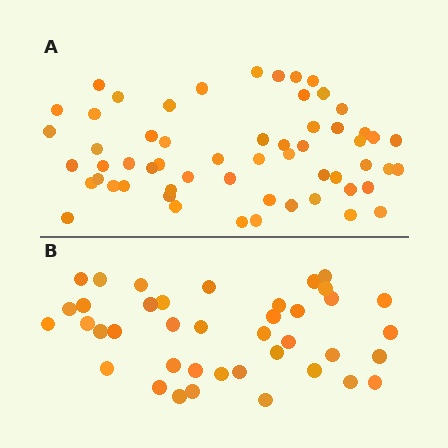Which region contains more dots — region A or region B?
Region A (the top region) has more dots.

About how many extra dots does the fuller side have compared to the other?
Region A has approximately 20 more dots than region B.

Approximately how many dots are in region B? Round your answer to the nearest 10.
About 40 dots.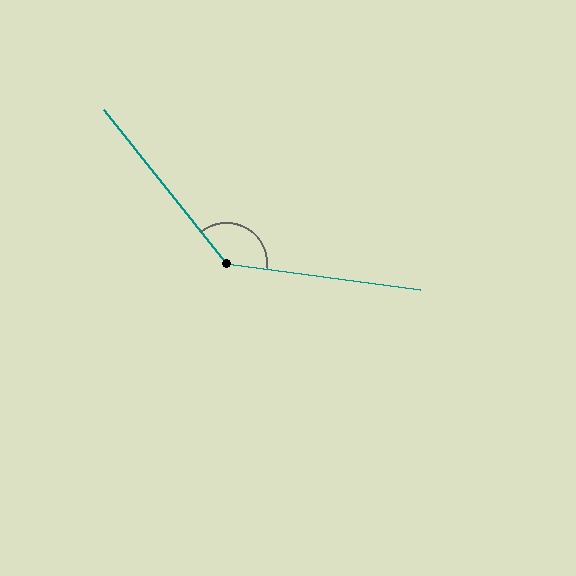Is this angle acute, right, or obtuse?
It is obtuse.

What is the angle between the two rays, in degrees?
Approximately 136 degrees.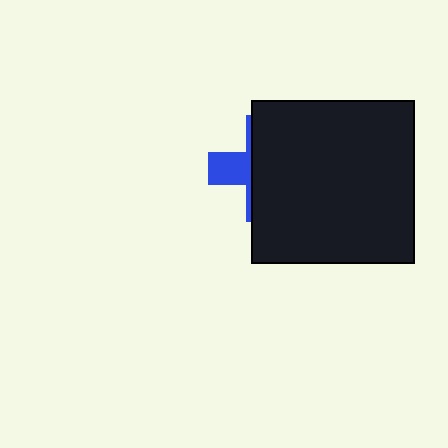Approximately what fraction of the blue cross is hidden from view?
Roughly 68% of the blue cross is hidden behind the black square.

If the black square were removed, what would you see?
You would see the complete blue cross.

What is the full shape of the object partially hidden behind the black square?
The partially hidden object is a blue cross.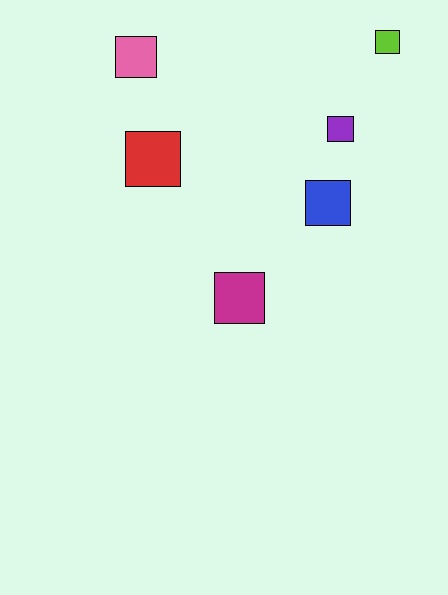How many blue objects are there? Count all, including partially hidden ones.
There is 1 blue object.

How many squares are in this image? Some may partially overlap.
There are 6 squares.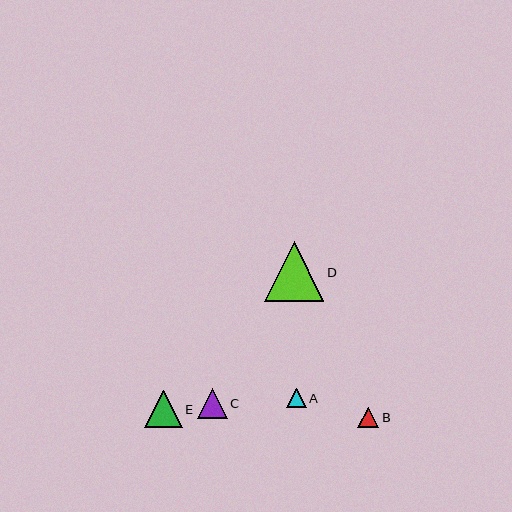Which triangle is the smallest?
Triangle A is the smallest with a size of approximately 19 pixels.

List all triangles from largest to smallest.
From largest to smallest: D, E, C, B, A.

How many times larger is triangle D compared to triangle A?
Triangle D is approximately 3.1 times the size of triangle A.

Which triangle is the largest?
Triangle D is the largest with a size of approximately 59 pixels.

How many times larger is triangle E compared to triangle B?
Triangle E is approximately 1.8 times the size of triangle B.